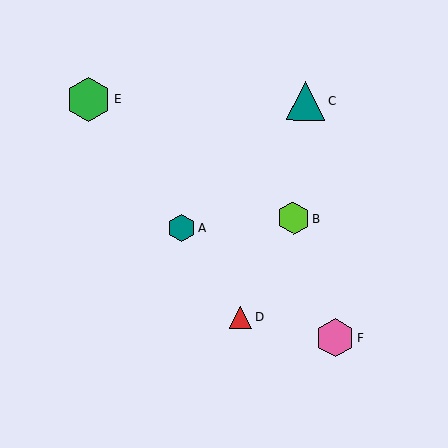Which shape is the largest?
The green hexagon (labeled E) is the largest.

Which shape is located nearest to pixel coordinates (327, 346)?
The pink hexagon (labeled F) at (335, 337) is nearest to that location.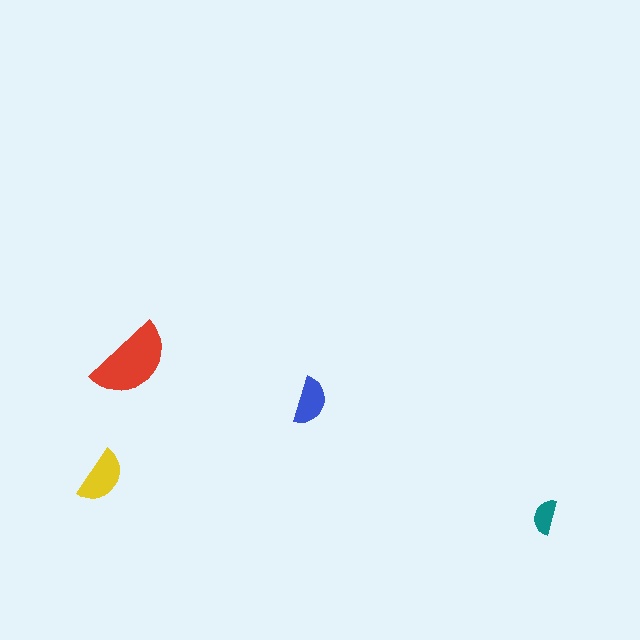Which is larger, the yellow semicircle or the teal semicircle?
The yellow one.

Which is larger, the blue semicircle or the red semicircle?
The red one.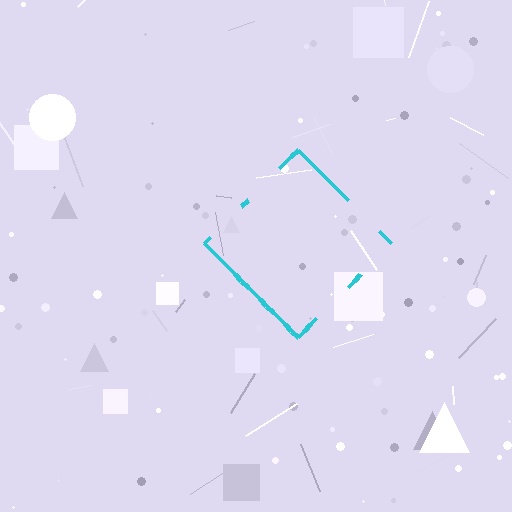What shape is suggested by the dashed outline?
The dashed outline suggests a diamond.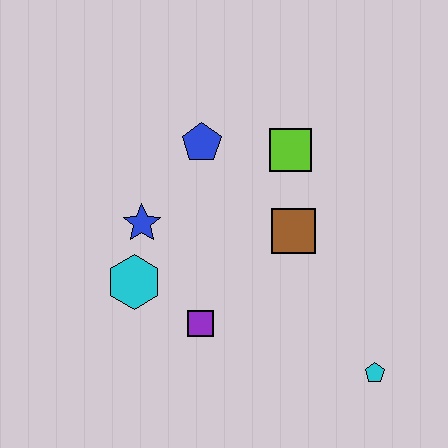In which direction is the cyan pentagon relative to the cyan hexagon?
The cyan pentagon is to the right of the cyan hexagon.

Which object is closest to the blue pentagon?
The lime square is closest to the blue pentagon.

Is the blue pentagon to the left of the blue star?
No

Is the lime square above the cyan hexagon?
Yes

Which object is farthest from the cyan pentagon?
The blue pentagon is farthest from the cyan pentagon.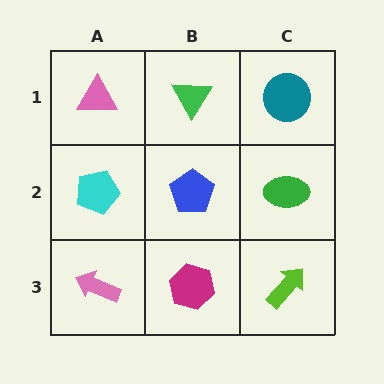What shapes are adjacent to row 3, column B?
A blue pentagon (row 2, column B), a pink arrow (row 3, column A), a lime arrow (row 3, column C).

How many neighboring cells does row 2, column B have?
4.